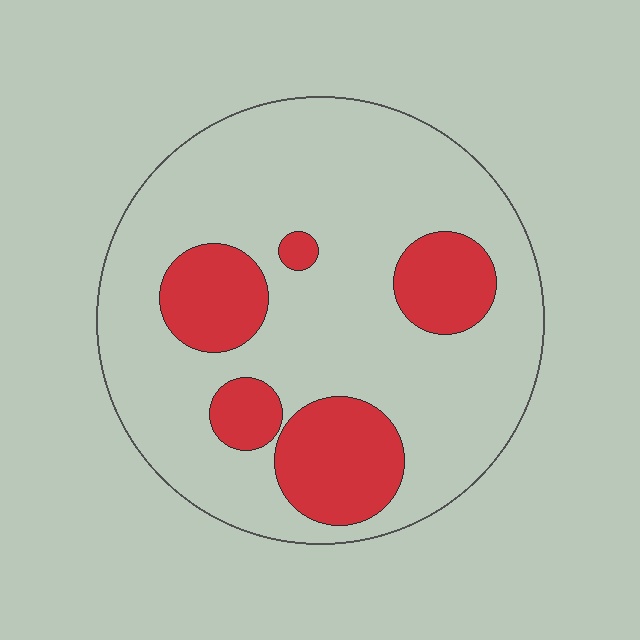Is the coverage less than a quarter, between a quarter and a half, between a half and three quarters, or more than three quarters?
Less than a quarter.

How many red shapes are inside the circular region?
5.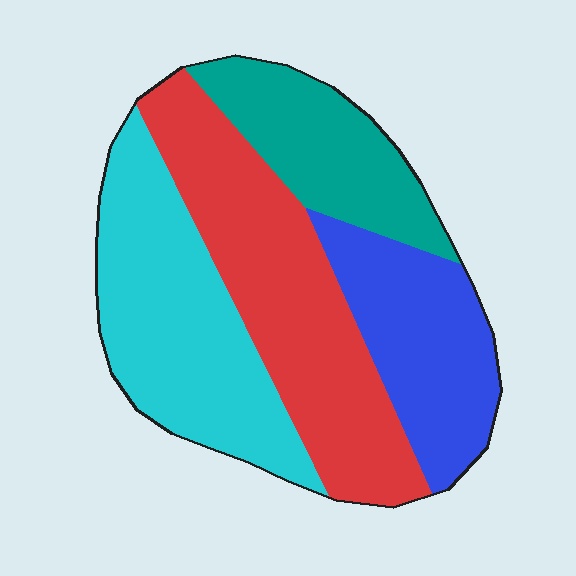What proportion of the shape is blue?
Blue takes up about one fifth (1/5) of the shape.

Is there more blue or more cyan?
Cyan.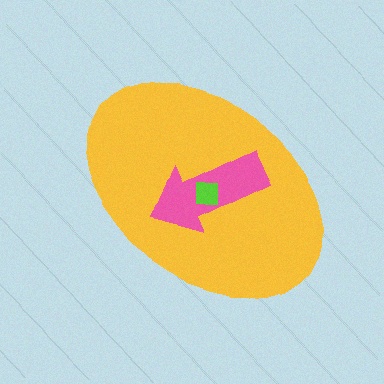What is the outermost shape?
The yellow ellipse.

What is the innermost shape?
The lime square.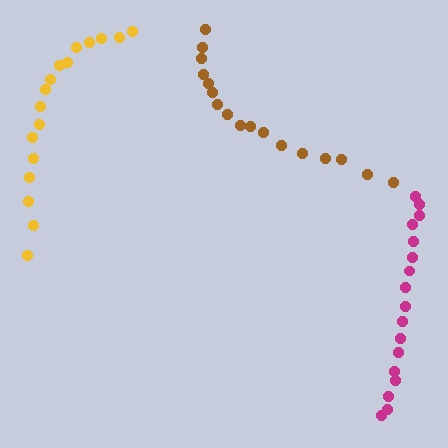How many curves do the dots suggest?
There are 3 distinct paths.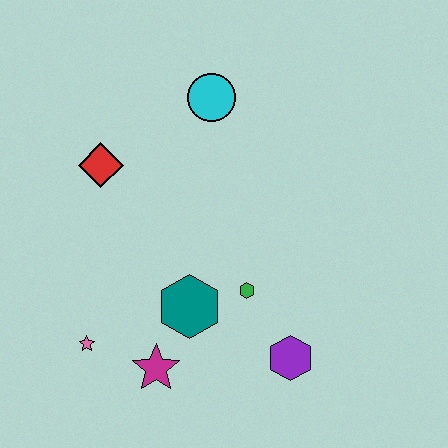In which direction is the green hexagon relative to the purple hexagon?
The green hexagon is above the purple hexagon.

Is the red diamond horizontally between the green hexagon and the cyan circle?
No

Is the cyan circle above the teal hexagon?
Yes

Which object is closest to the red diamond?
The cyan circle is closest to the red diamond.